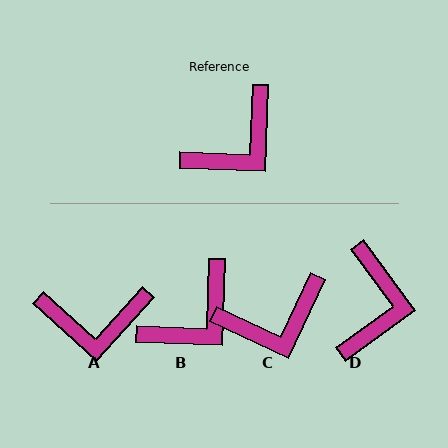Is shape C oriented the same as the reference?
No, it is off by about 23 degrees.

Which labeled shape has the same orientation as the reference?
B.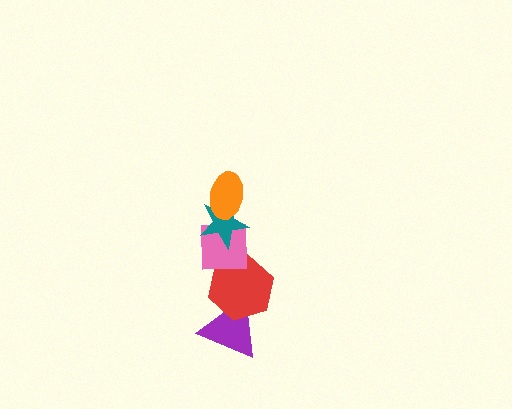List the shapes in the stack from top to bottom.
From top to bottom: the orange ellipse, the teal star, the pink square, the red hexagon, the purple triangle.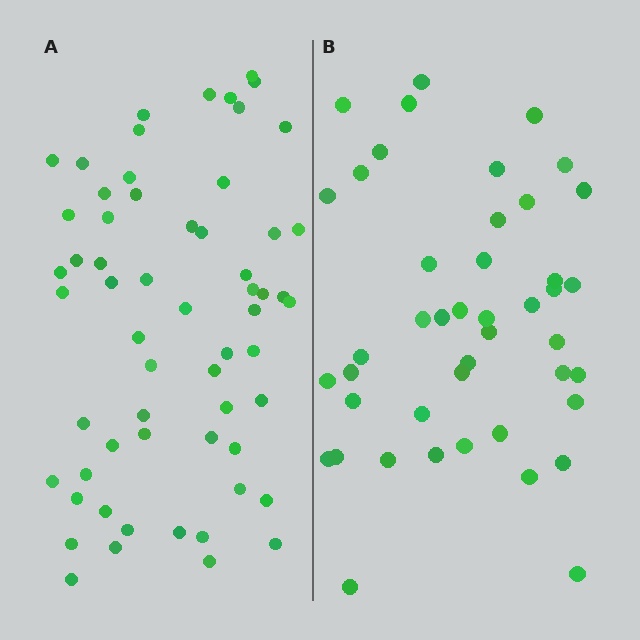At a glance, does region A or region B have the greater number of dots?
Region A (the left region) has more dots.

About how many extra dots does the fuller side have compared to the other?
Region A has approximately 15 more dots than region B.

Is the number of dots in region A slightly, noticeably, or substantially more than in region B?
Region A has noticeably more, but not dramatically so. The ratio is roughly 1.4 to 1.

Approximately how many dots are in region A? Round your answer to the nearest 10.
About 60 dots.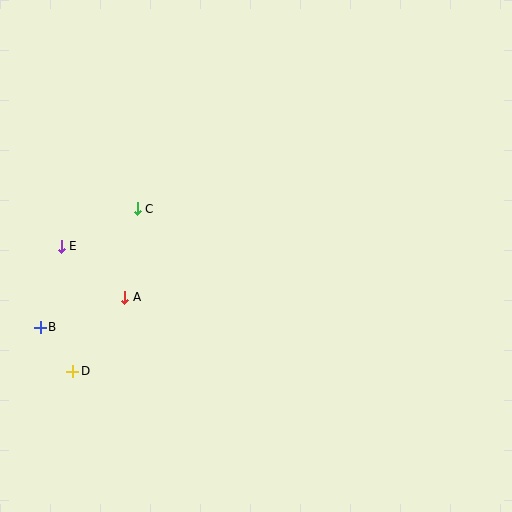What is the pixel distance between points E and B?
The distance between E and B is 84 pixels.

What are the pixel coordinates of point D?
Point D is at (73, 371).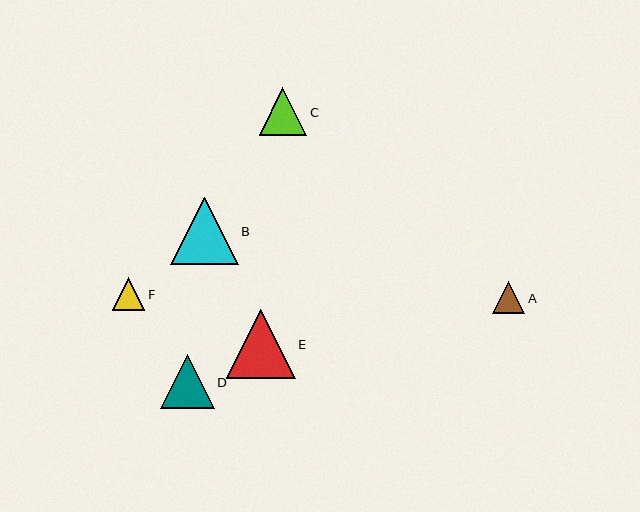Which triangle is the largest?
Triangle E is the largest with a size of approximately 69 pixels.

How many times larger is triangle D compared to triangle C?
Triangle D is approximately 1.1 times the size of triangle C.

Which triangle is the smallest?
Triangle A is the smallest with a size of approximately 32 pixels.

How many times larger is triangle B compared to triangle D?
Triangle B is approximately 1.2 times the size of triangle D.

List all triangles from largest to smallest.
From largest to smallest: E, B, D, C, F, A.